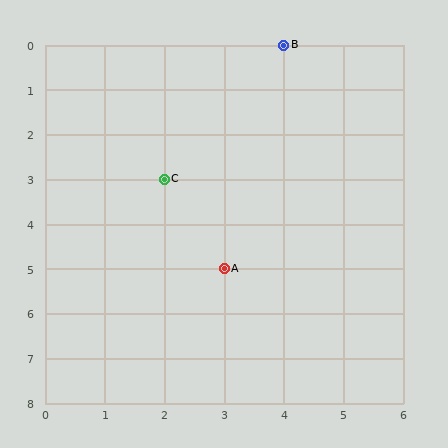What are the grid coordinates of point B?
Point B is at grid coordinates (4, 0).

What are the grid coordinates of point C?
Point C is at grid coordinates (2, 3).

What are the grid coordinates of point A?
Point A is at grid coordinates (3, 5).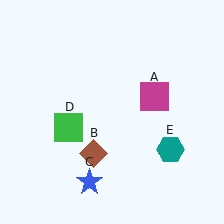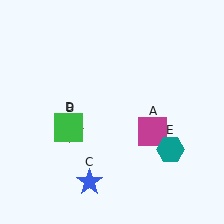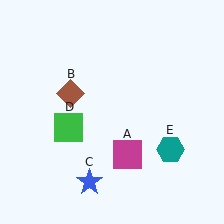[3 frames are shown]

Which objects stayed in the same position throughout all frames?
Blue star (object C) and green square (object D) and teal hexagon (object E) remained stationary.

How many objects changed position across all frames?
2 objects changed position: magenta square (object A), brown diamond (object B).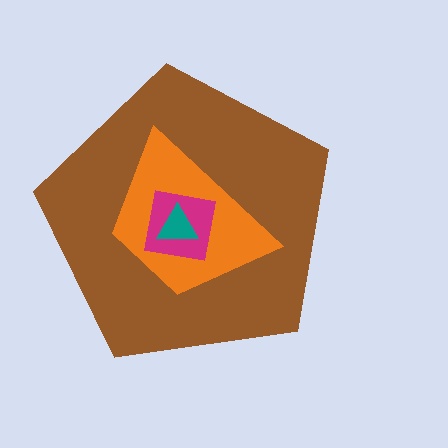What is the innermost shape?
The teal triangle.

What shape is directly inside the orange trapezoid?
The magenta square.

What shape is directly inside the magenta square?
The teal triangle.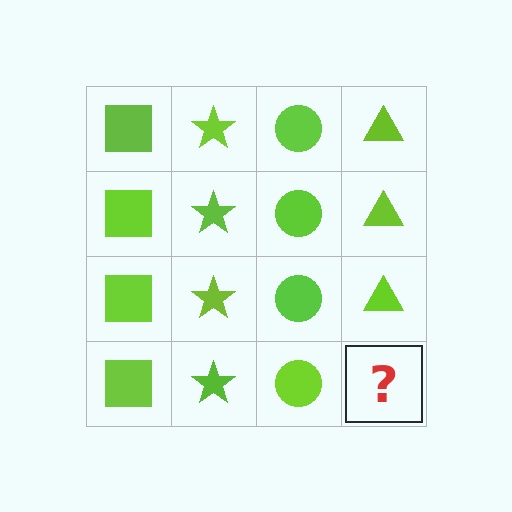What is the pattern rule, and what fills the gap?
The rule is that each column has a consistent shape. The gap should be filled with a lime triangle.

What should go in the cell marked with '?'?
The missing cell should contain a lime triangle.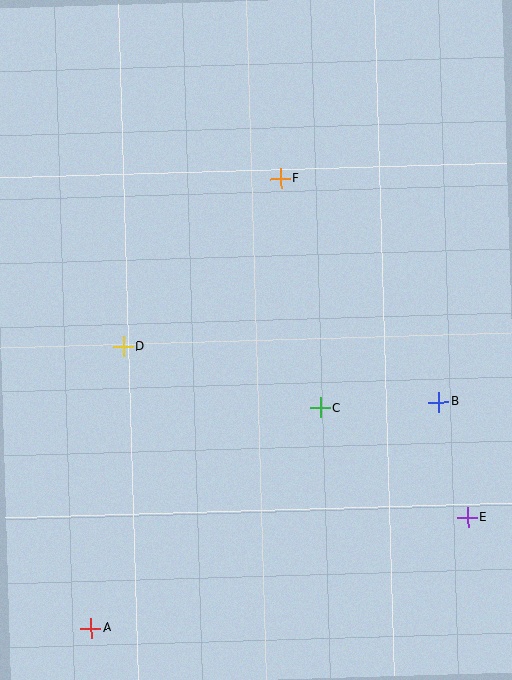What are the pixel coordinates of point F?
Point F is at (280, 178).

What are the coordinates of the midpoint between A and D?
The midpoint between A and D is at (107, 487).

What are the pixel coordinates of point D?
Point D is at (124, 346).